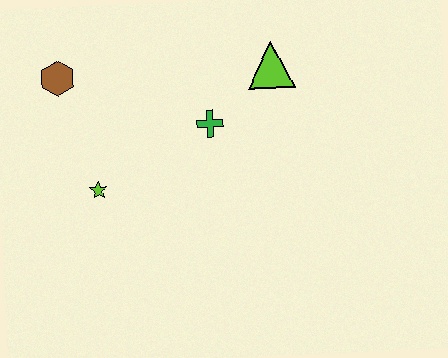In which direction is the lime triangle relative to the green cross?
The lime triangle is to the right of the green cross.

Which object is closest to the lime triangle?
The green cross is closest to the lime triangle.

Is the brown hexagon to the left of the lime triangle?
Yes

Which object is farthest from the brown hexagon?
The lime triangle is farthest from the brown hexagon.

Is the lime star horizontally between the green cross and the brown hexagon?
Yes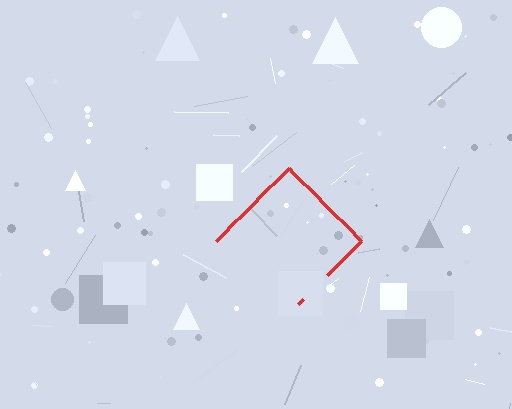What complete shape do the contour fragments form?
The contour fragments form a diamond.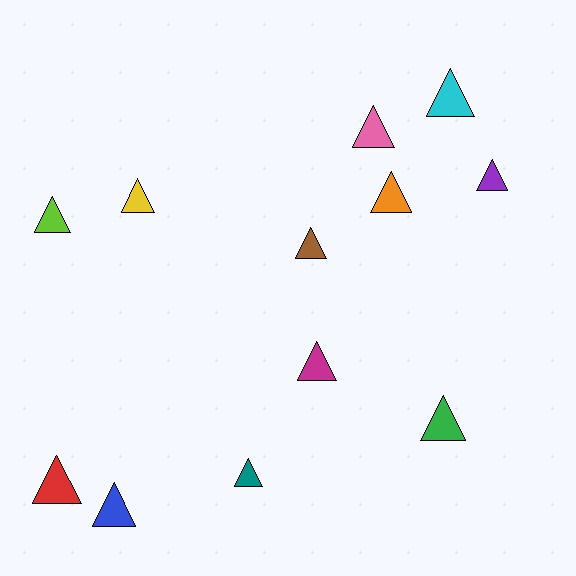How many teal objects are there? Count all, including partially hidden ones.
There is 1 teal object.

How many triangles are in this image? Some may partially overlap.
There are 12 triangles.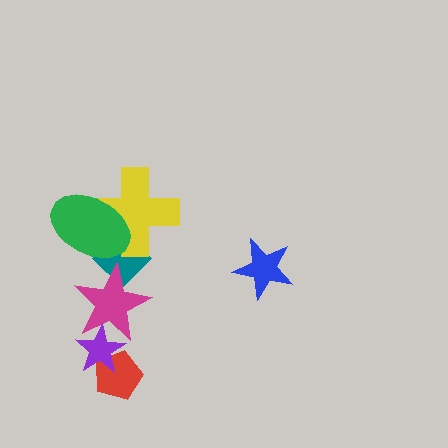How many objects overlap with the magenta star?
2 objects overlap with the magenta star.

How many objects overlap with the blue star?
0 objects overlap with the blue star.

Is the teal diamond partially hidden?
Yes, it is partially covered by another shape.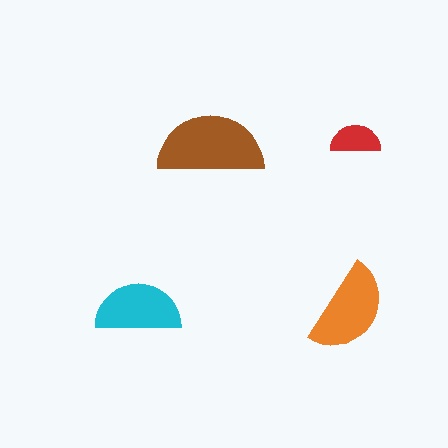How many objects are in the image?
There are 4 objects in the image.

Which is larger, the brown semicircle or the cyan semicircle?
The brown one.